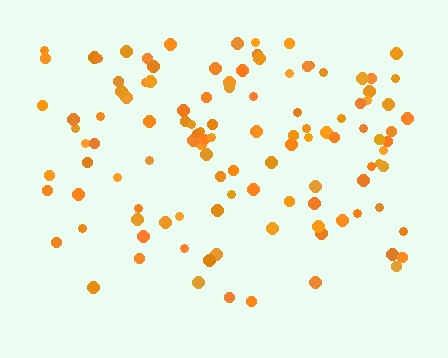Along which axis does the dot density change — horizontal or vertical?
Vertical.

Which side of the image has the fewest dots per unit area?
The bottom.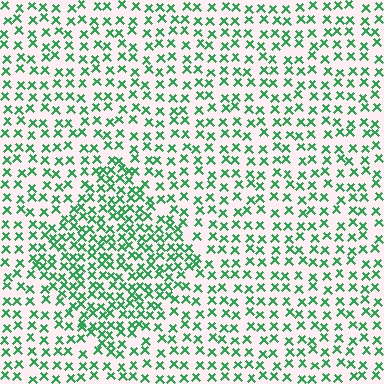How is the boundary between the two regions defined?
The boundary is defined by a change in element density (approximately 1.7x ratio). All elements are the same color, size, and shape.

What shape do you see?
I see a diamond.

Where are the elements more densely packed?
The elements are more densely packed inside the diamond boundary.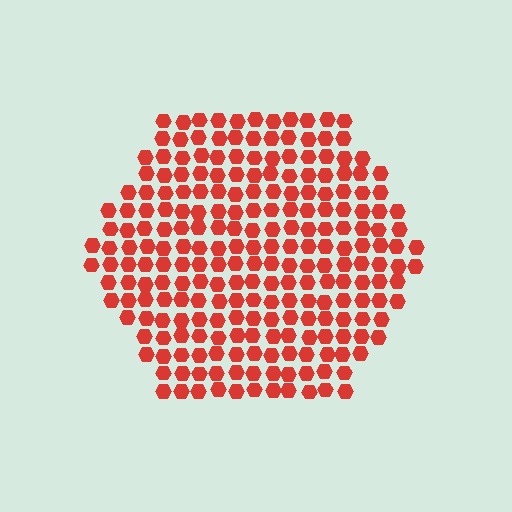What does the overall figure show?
The overall figure shows a hexagon.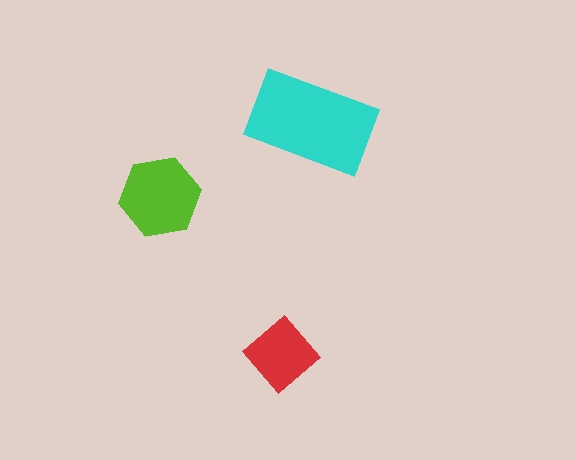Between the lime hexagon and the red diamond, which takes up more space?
The lime hexagon.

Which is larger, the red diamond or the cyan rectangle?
The cyan rectangle.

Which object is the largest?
The cyan rectangle.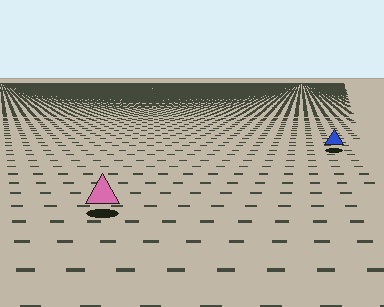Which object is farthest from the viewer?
The blue triangle is farthest from the viewer. It appears smaller and the ground texture around it is denser.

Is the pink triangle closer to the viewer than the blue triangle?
Yes. The pink triangle is closer — you can tell from the texture gradient: the ground texture is coarser near it.